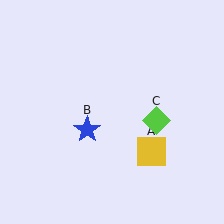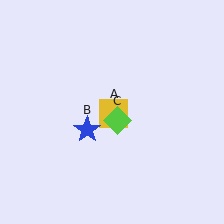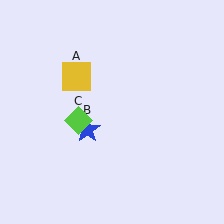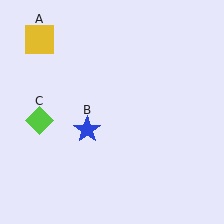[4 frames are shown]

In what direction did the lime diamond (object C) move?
The lime diamond (object C) moved left.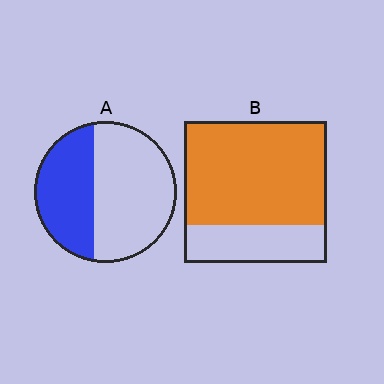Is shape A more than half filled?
No.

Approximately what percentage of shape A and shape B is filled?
A is approximately 40% and B is approximately 75%.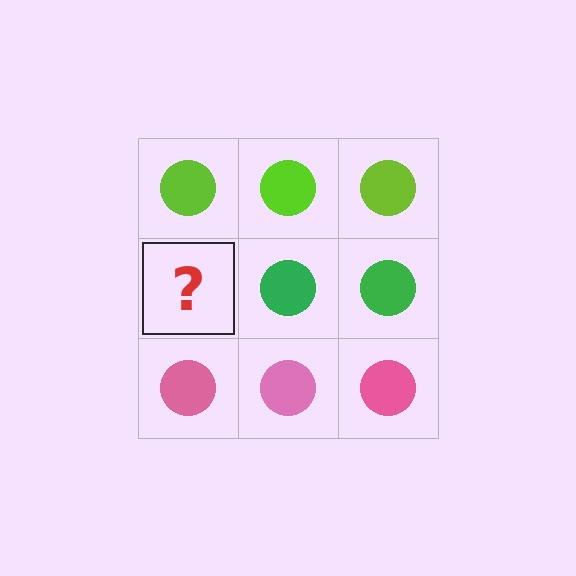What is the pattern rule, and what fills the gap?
The rule is that each row has a consistent color. The gap should be filled with a green circle.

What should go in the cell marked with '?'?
The missing cell should contain a green circle.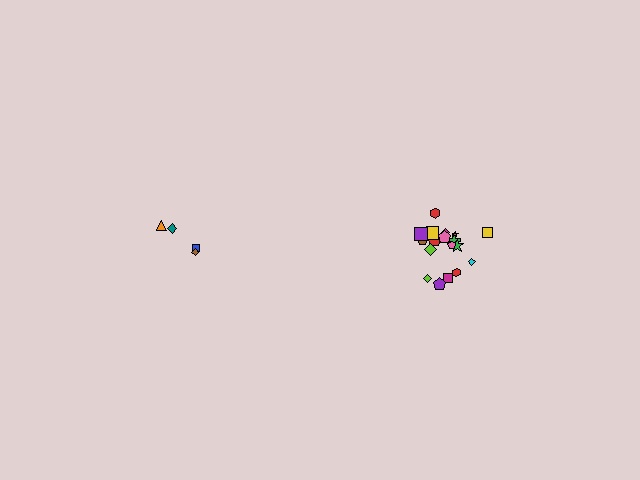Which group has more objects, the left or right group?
The right group.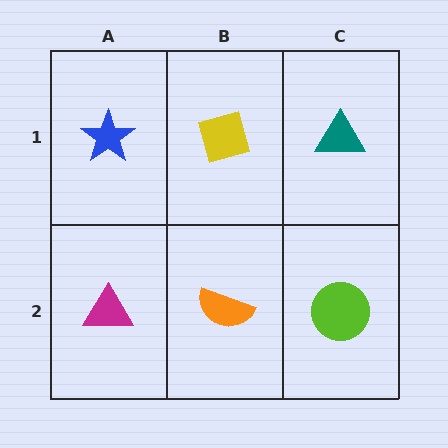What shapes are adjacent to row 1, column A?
A magenta triangle (row 2, column A), a yellow diamond (row 1, column B).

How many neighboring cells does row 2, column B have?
3.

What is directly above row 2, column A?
A blue star.